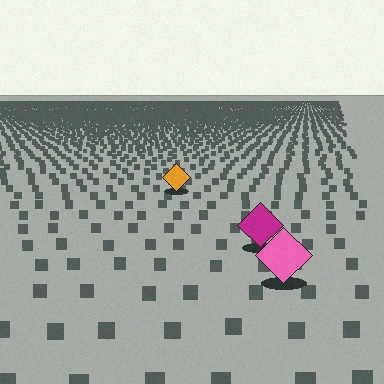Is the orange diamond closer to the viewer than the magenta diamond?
No. The magenta diamond is closer — you can tell from the texture gradient: the ground texture is coarser near it.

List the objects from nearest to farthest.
From nearest to farthest: the pink diamond, the magenta diamond, the orange diamond.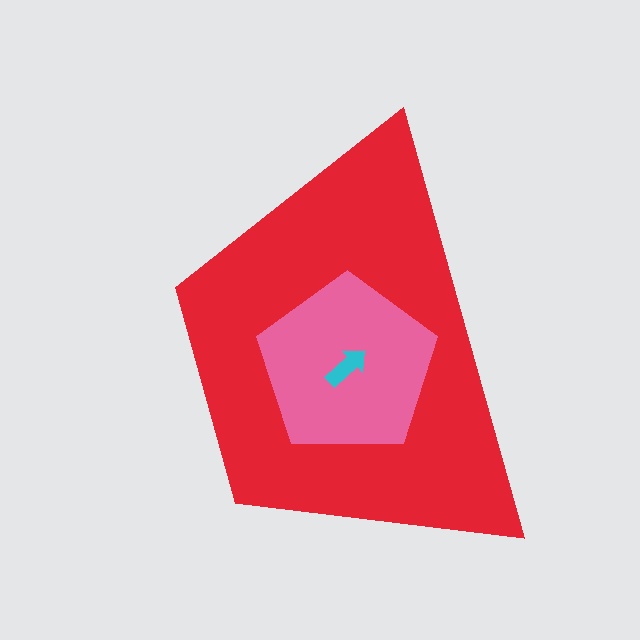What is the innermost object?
The cyan arrow.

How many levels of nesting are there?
3.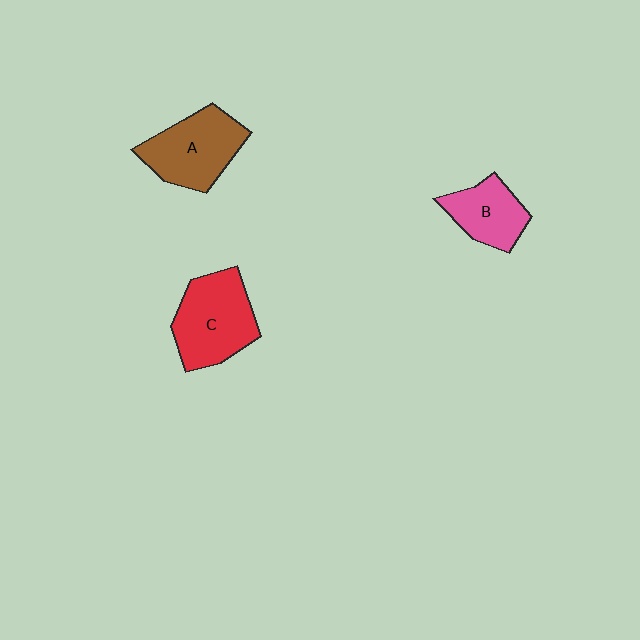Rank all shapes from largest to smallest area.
From largest to smallest: C (red), A (brown), B (pink).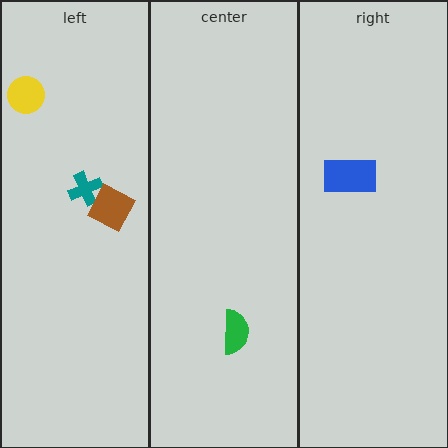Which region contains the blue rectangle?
The right region.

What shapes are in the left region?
The yellow circle, the teal cross, the brown square.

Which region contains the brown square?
The left region.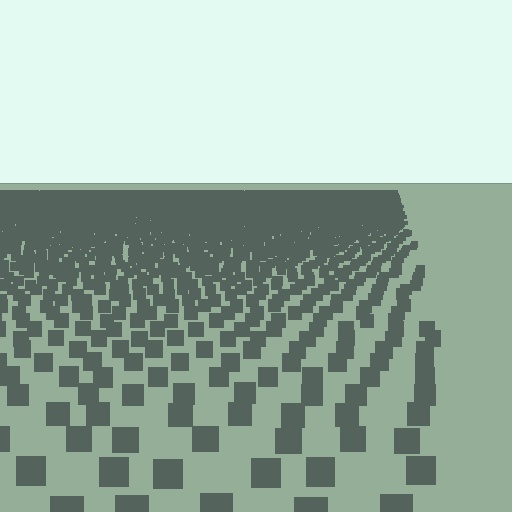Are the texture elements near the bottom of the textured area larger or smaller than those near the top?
Larger. Near the bottom, elements are closer to the viewer and appear at a bigger on-screen size.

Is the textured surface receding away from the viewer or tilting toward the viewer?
The surface is receding away from the viewer. Texture elements get smaller and denser toward the top.